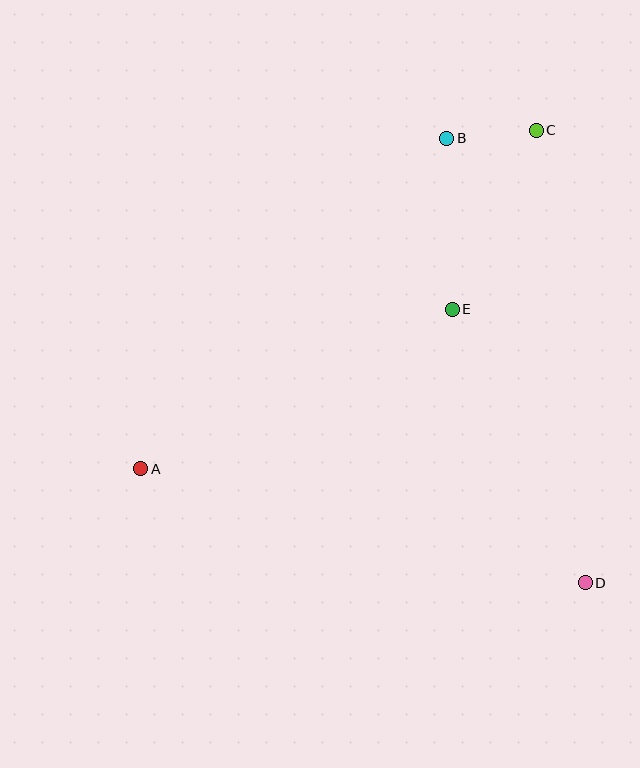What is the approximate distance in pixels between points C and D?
The distance between C and D is approximately 455 pixels.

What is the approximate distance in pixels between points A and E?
The distance between A and E is approximately 350 pixels.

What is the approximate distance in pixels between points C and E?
The distance between C and E is approximately 198 pixels.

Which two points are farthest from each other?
Points A and C are farthest from each other.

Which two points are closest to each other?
Points B and C are closest to each other.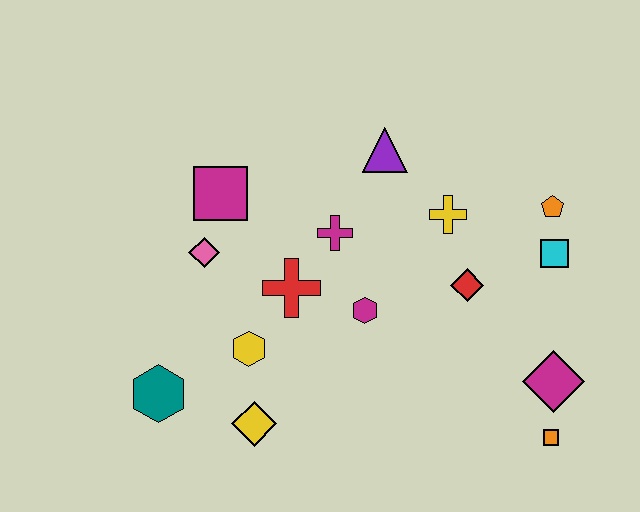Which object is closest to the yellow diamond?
The yellow hexagon is closest to the yellow diamond.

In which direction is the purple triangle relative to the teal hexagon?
The purple triangle is above the teal hexagon.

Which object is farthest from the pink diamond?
The orange square is farthest from the pink diamond.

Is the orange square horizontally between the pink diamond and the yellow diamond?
No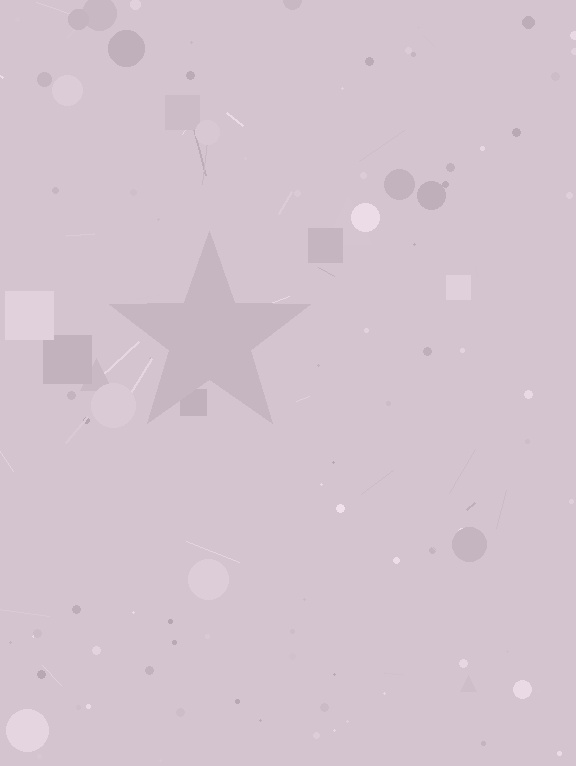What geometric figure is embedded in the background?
A star is embedded in the background.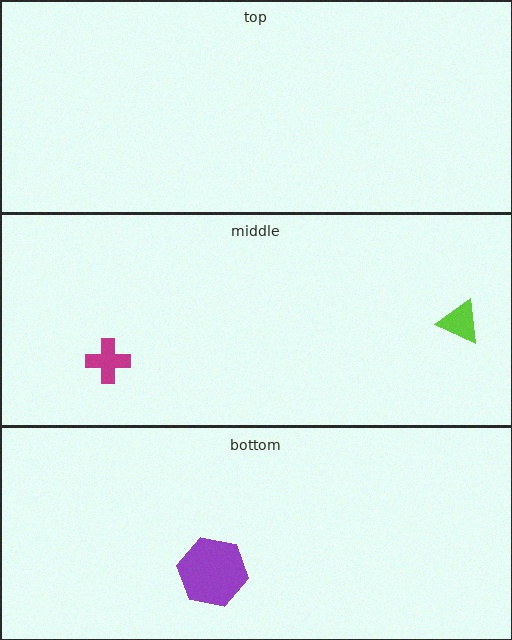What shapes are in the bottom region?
The purple hexagon.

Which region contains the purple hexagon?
The bottom region.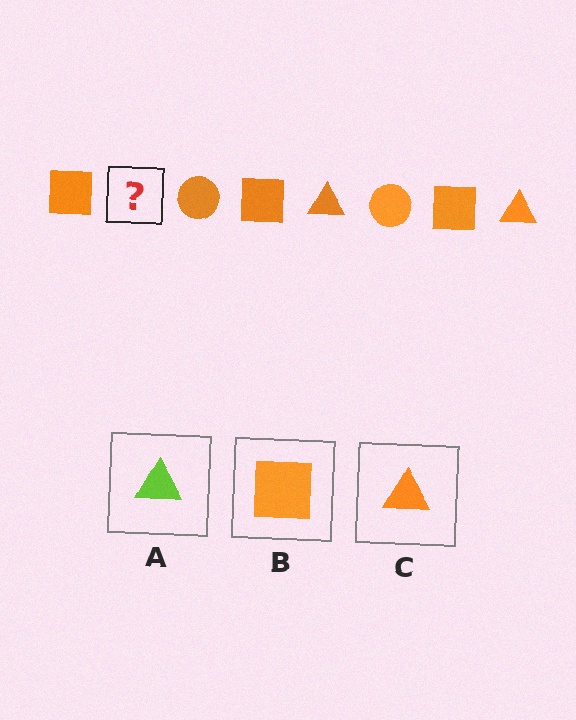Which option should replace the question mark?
Option C.